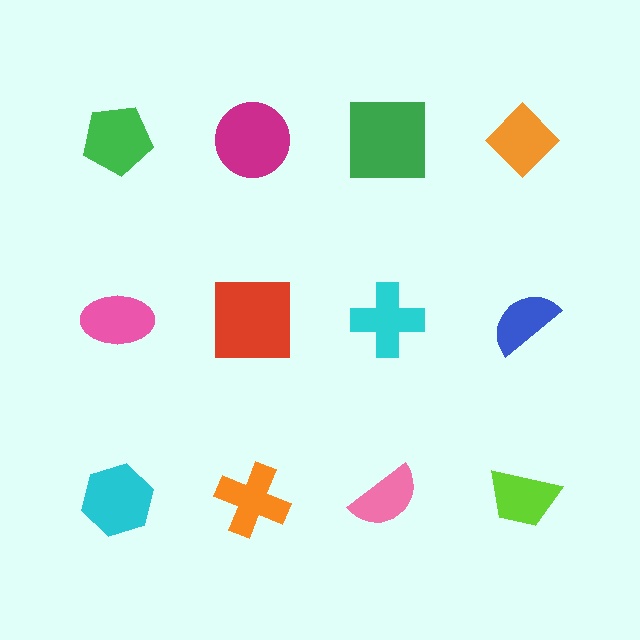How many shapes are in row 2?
4 shapes.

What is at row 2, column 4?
A blue semicircle.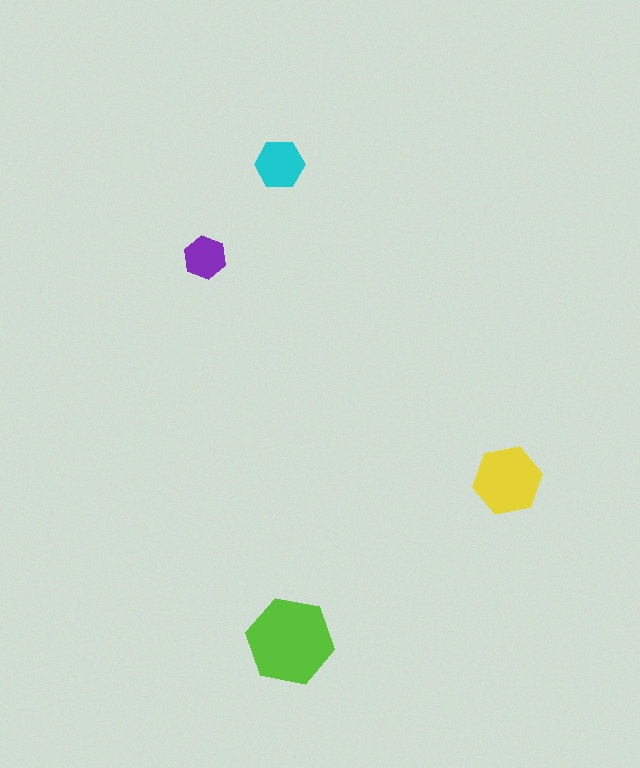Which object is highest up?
The cyan hexagon is topmost.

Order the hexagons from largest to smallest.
the lime one, the yellow one, the cyan one, the purple one.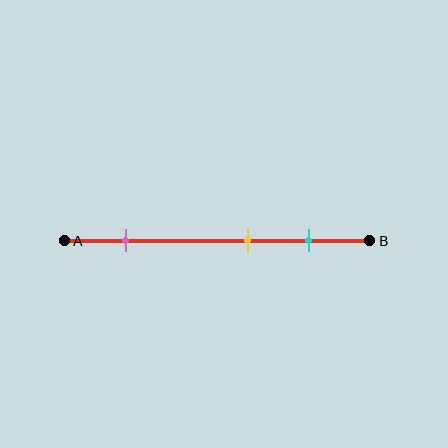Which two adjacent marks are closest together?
The yellow and cyan marks are the closest adjacent pair.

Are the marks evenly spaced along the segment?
No, the marks are not evenly spaced.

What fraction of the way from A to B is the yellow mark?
The yellow mark is approximately 60% (0.6) of the way from A to B.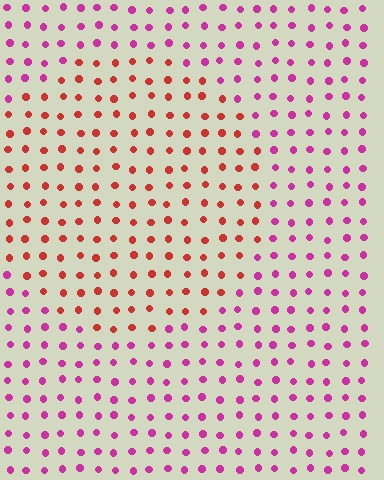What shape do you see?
I see a circle.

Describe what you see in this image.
The image is filled with small magenta elements in a uniform arrangement. A circle-shaped region is visible where the elements are tinted to a slightly different hue, forming a subtle color boundary.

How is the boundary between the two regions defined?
The boundary is defined purely by a slight shift in hue (about 46 degrees). Spacing, size, and orientation are identical on both sides.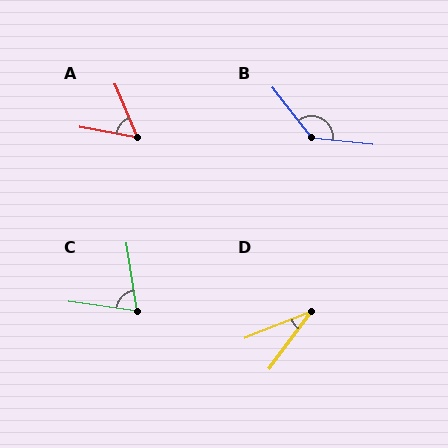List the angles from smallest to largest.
D (31°), A (57°), C (73°), B (134°).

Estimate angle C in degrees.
Approximately 73 degrees.